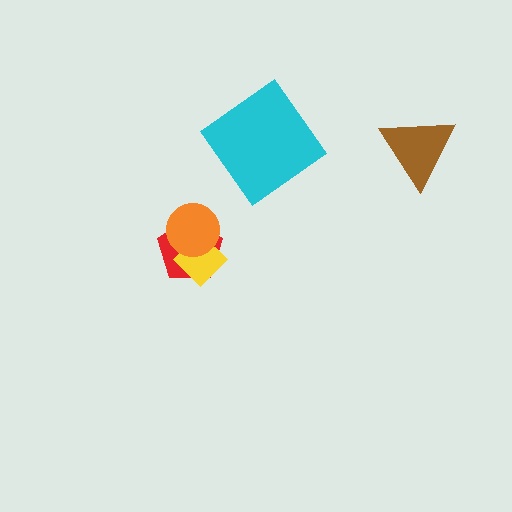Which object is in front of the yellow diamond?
The orange circle is in front of the yellow diamond.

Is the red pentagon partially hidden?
Yes, it is partially covered by another shape.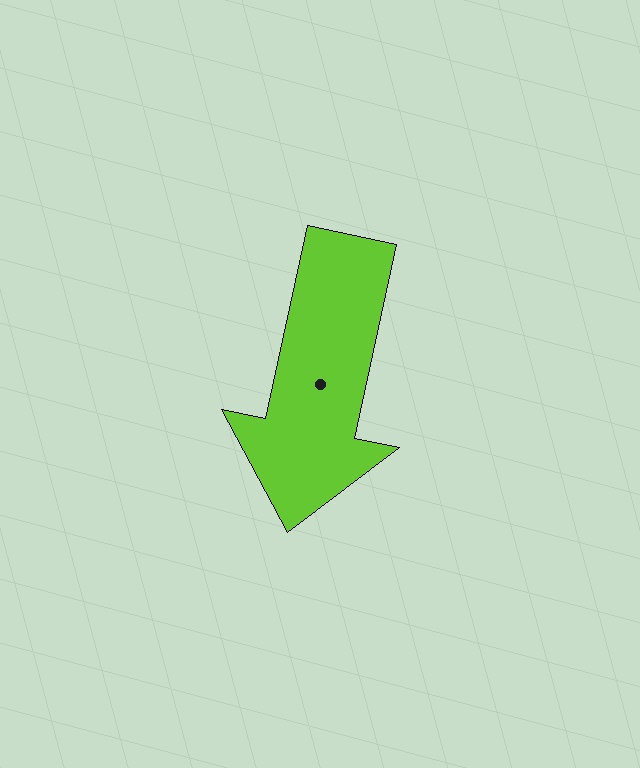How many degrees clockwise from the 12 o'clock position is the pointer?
Approximately 192 degrees.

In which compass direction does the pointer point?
South.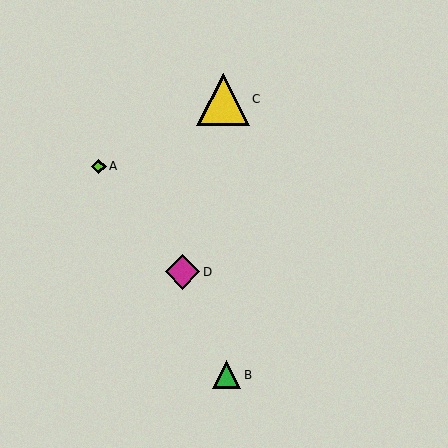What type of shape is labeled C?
Shape C is a yellow triangle.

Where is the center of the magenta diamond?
The center of the magenta diamond is at (182, 272).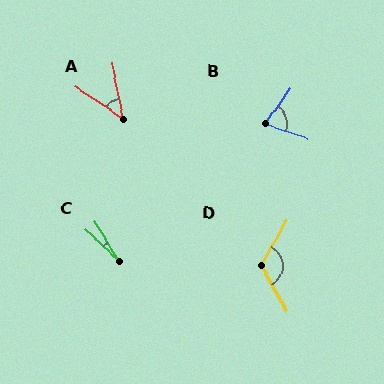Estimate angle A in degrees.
Approximately 45 degrees.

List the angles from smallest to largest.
C (15°), A (45°), B (73°), D (121°).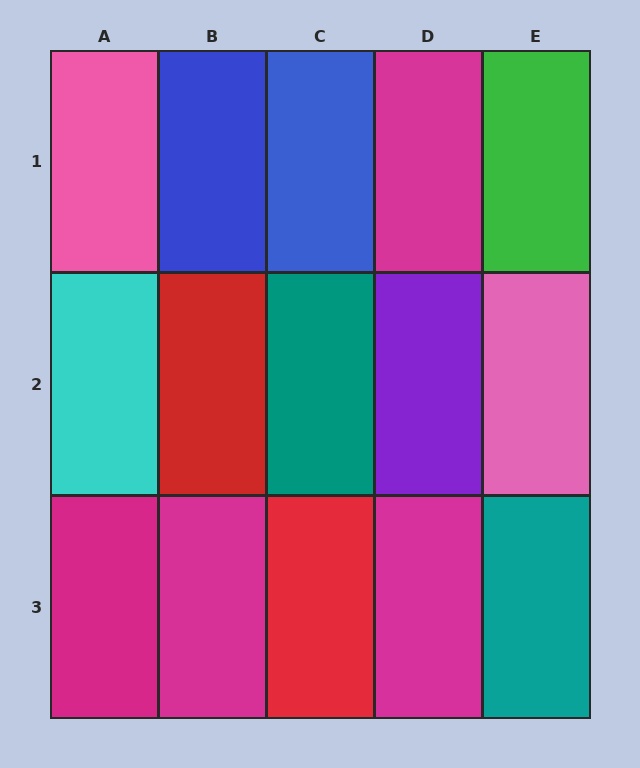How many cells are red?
2 cells are red.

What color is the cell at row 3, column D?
Magenta.